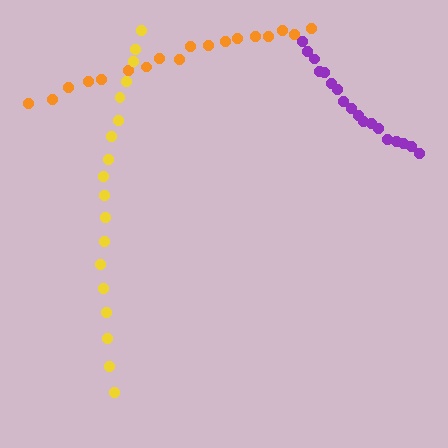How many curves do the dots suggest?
There are 3 distinct paths.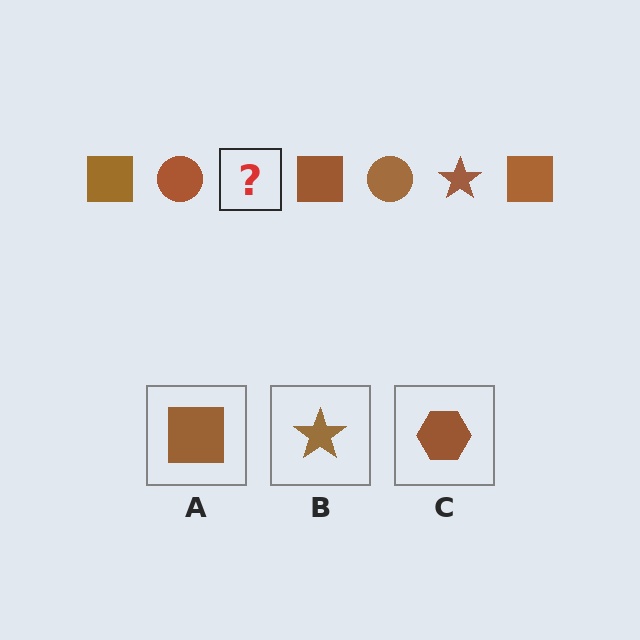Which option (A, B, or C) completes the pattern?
B.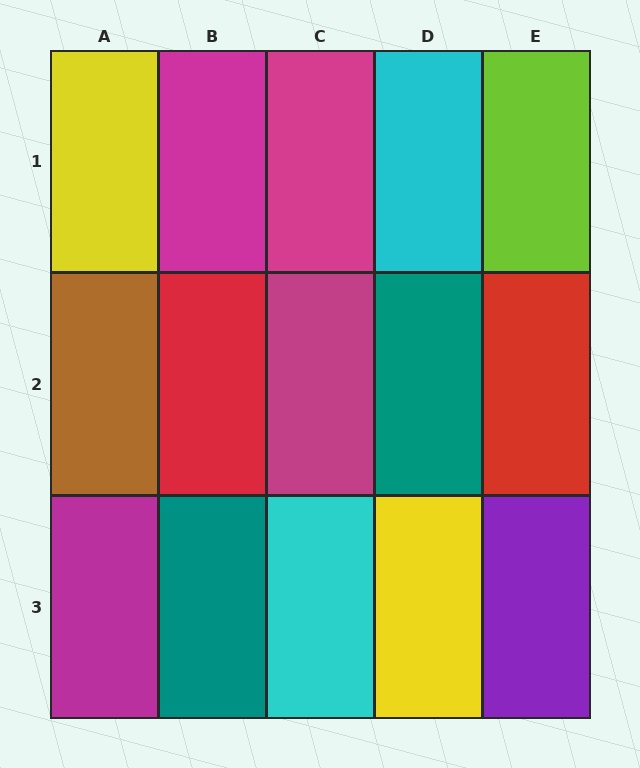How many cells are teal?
2 cells are teal.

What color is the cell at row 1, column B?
Magenta.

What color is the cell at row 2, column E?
Red.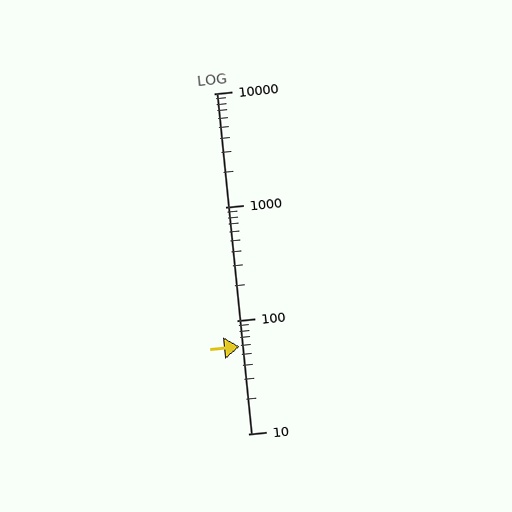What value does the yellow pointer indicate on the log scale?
The pointer indicates approximately 58.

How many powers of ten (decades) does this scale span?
The scale spans 3 decades, from 10 to 10000.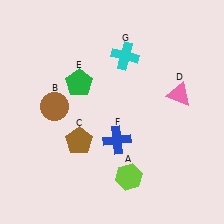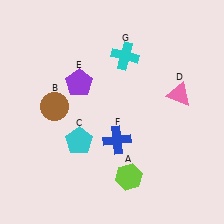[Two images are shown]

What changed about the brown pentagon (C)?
In Image 1, C is brown. In Image 2, it changed to cyan.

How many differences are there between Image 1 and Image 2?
There are 2 differences between the two images.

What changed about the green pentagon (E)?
In Image 1, E is green. In Image 2, it changed to purple.